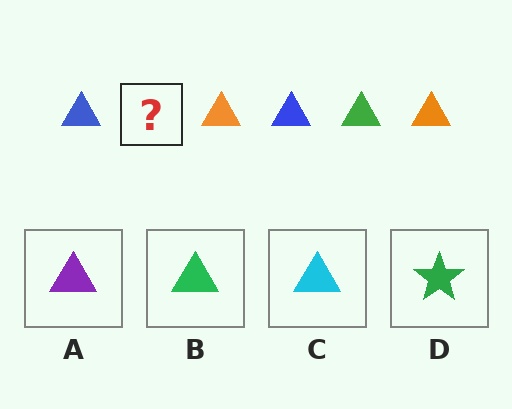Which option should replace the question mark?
Option B.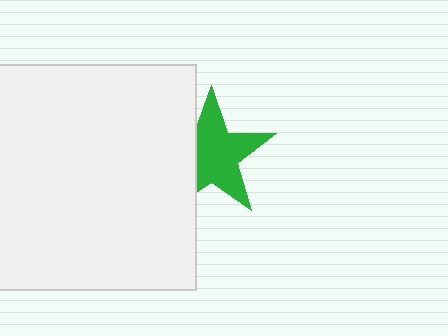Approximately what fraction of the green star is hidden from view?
Roughly 30% of the green star is hidden behind the white rectangle.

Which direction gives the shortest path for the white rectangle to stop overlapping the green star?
Moving left gives the shortest separation.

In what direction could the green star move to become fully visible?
The green star could move right. That would shift it out from behind the white rectangle entirely.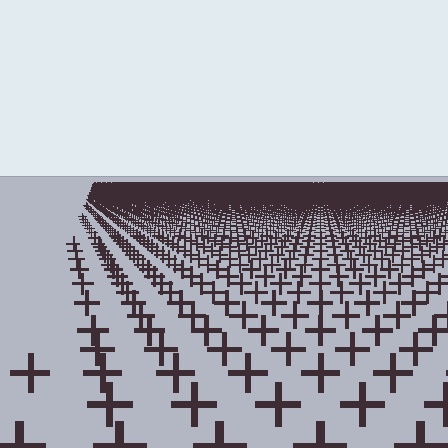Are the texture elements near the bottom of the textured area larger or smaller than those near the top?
Larger. Near the bottom, elements are closer to the viewer and appear at a bigger on-screen size.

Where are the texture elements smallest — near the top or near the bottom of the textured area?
Near the top.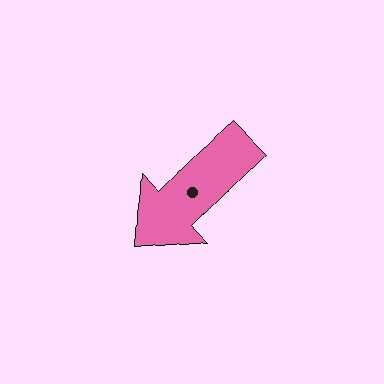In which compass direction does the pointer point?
Southwest.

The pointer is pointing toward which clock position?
Roughly 7 o'clock.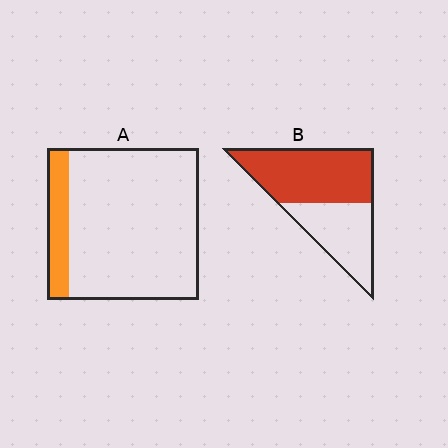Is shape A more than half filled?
No.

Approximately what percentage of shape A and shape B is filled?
A is approximately 15% and B is approximately 60%.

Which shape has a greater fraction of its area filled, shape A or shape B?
Shape B.